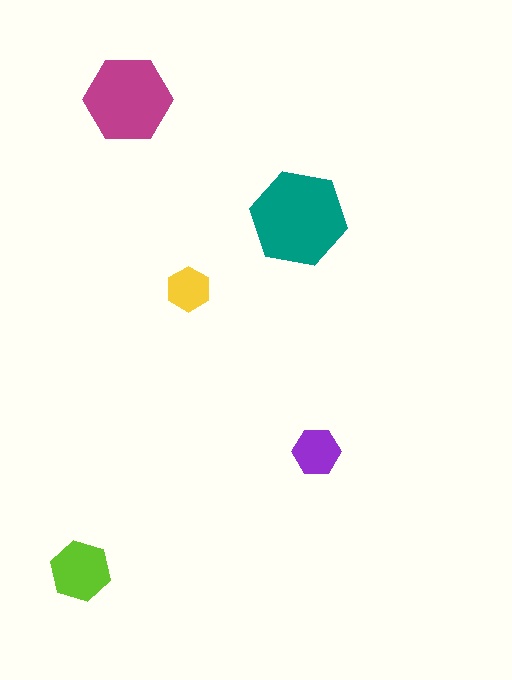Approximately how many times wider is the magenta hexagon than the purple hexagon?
About 2 times wider.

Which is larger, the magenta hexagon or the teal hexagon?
The teal one.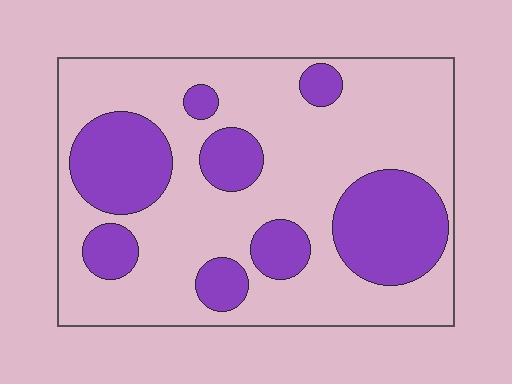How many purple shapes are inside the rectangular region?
8.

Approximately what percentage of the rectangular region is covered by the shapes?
Approximately 30%.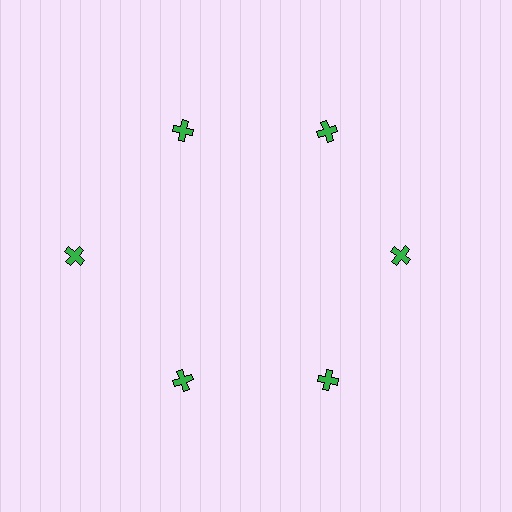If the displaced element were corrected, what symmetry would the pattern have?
It would have 6-fold rotational symmetry — the pattern would map onto itself every 60 degrees.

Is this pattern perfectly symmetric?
No. The 6 green crosses are arranged in a ring, but one element near the 9 o'clock position is pushed outward from the center, breaking the 6-fold rotational symmetry.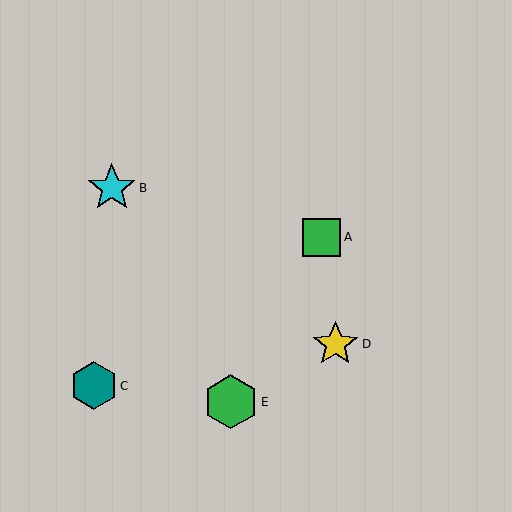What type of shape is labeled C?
Shape C is a teal hexagon.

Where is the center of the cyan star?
The center of the cyan star is at (112, 188).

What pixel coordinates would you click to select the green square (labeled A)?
Click at (322, 237) to select the green square A.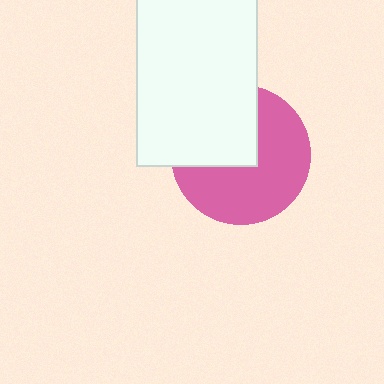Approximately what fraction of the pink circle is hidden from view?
Roughly 39% of the pink circle is hidden behind the white rectangle.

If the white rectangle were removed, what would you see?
You would see the complete pink circle.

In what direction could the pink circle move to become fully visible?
The pink circle could move toward the lower-right. That would shift it out from behind the white rectangle entirely.